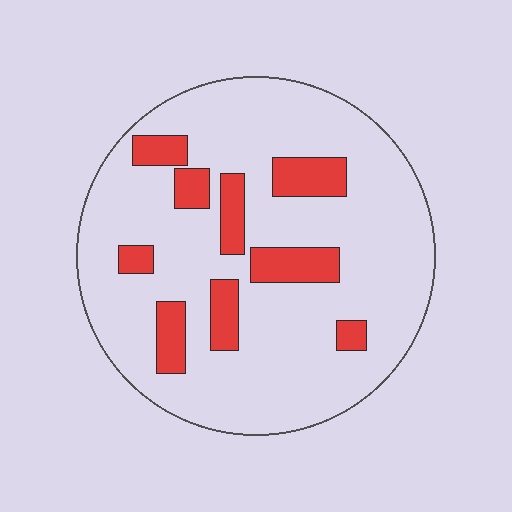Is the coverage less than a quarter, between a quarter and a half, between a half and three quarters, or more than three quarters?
Less than a quarter.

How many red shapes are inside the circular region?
9.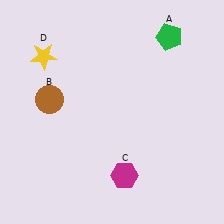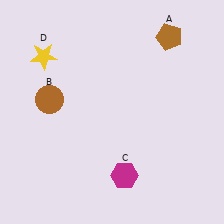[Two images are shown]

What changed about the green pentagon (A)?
In Image 1, A is green. In Image 2, it changed to brown.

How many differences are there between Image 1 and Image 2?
There is 1 difference between the two images.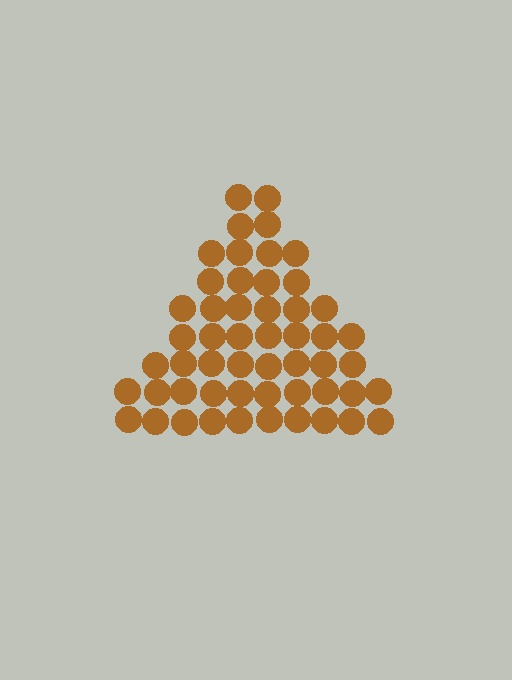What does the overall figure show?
The overall figure shows a triangle.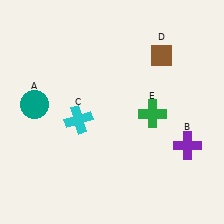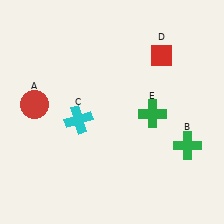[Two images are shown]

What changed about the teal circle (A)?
In Image 1, A is teal. In Image 2, it changed to red.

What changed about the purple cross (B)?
In Image 1, B is purple. In Image 2, it changed to green.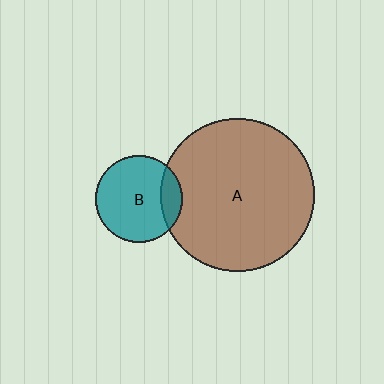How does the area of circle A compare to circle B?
Approximately 3.1 times.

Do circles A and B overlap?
Yes.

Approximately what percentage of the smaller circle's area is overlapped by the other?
Approximately 15%.